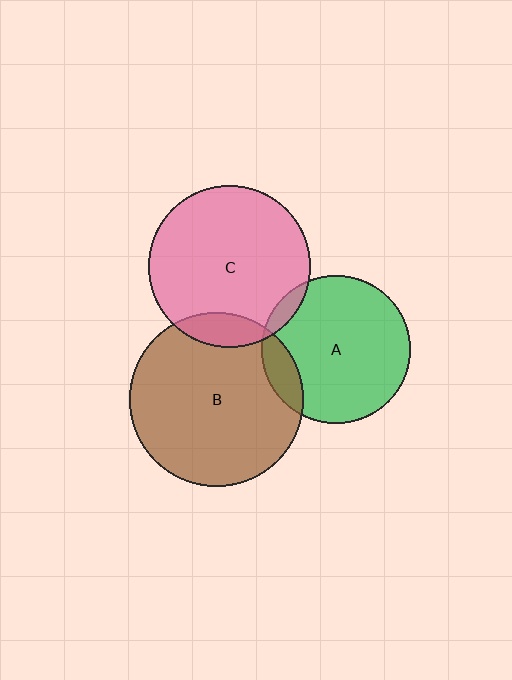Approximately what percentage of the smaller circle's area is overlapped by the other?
Approximately 10%.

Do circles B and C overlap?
Yes.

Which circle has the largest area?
Circle B (brown).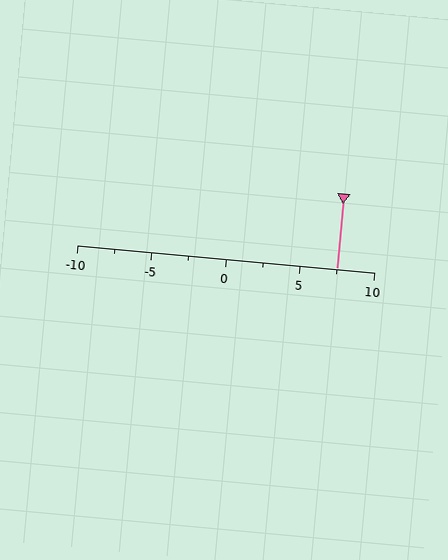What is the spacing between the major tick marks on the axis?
The major ticks are spaced 5 apart.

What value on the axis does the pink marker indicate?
The marker indicates approximately 7.5.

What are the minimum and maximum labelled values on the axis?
The axis runs from -10 to 10.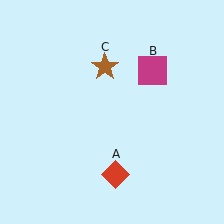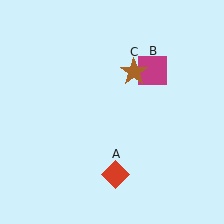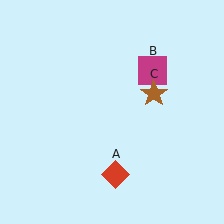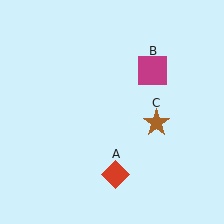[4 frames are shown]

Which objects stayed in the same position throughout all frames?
Red diamond (object A) and magenta square (object B) remained stationary.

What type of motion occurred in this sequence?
The brown star (object C) rotated clockwise around the center of the scene.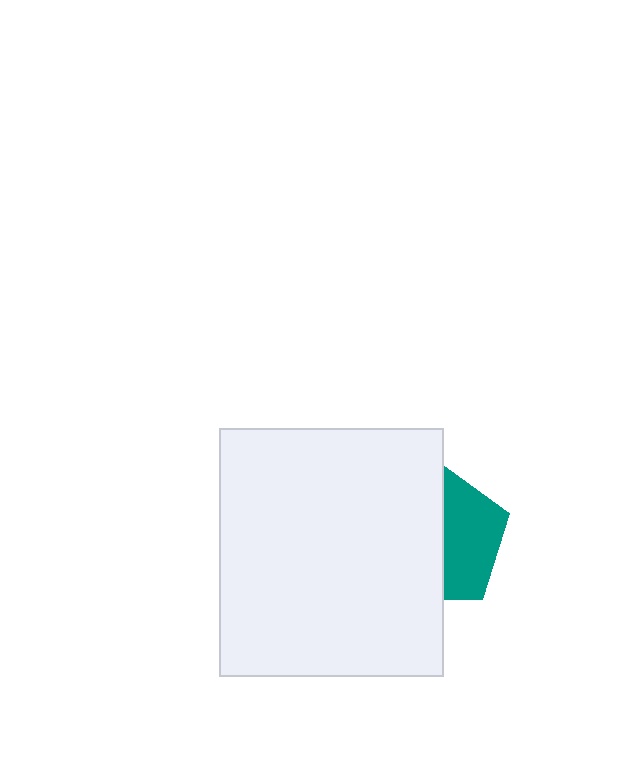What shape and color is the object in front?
The object in front is a white rectangle.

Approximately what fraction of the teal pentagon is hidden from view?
Roughly 57% of the teal pentagon is hidden behind the white rectangle.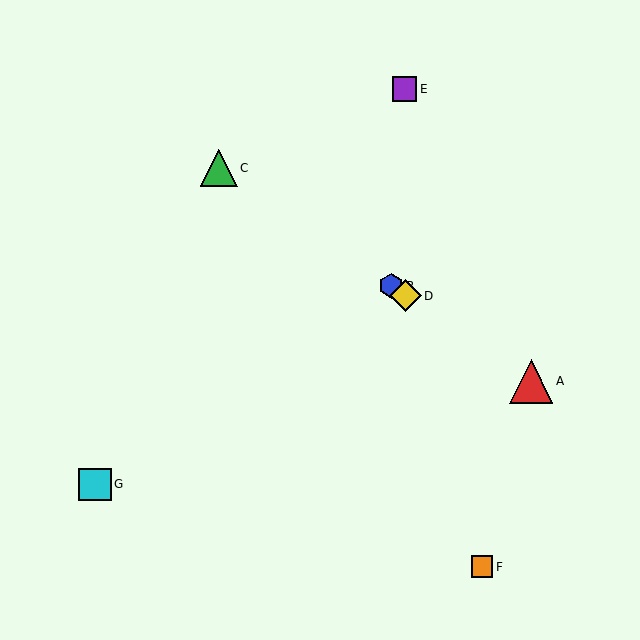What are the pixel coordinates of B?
Object B is at (391, 286).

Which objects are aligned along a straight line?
Objects A, B, C, D are aligned along a straight line.